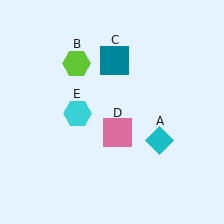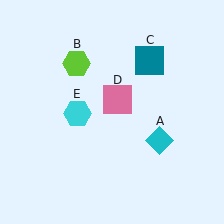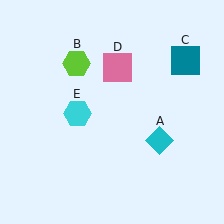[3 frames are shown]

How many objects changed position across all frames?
2 objects changed position: teal square (object C), pink square (object D).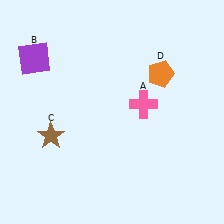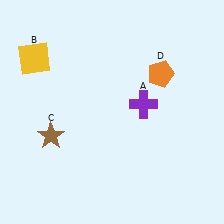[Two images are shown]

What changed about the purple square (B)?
In Image 1, B is purple. In Image 2, it changed to yellow.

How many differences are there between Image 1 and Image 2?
There are 2 differences between the two images.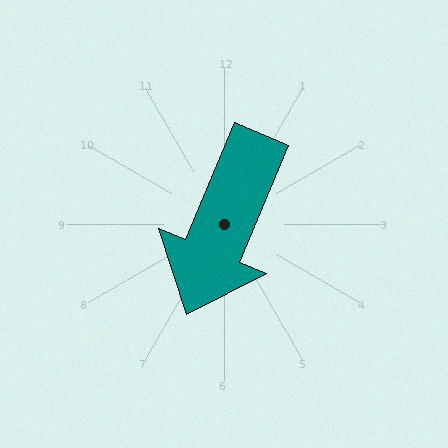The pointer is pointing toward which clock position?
Roughly 7 o'clock.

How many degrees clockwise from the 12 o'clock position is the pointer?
Approximately 203 degrees.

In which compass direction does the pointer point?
Southwest.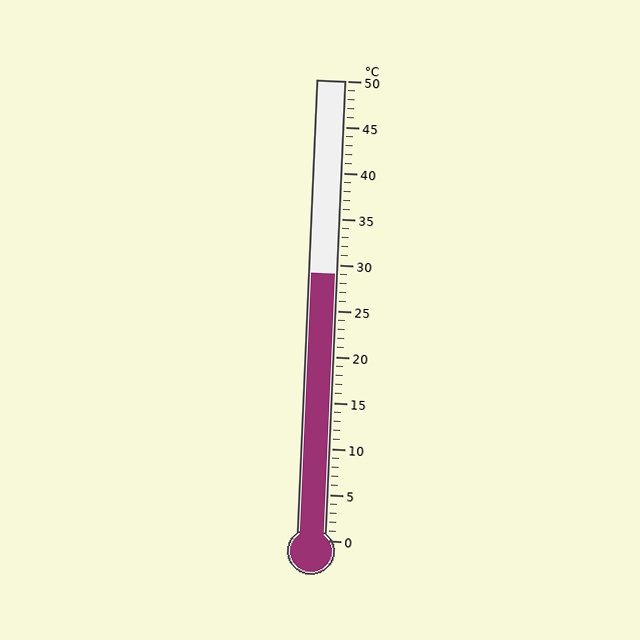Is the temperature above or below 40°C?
The temperature is below 40°C.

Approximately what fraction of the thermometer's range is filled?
The thermometer is filled to approximately 60% of its range.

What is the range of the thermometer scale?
The thermometer scale ranges from 0°C to 50°C.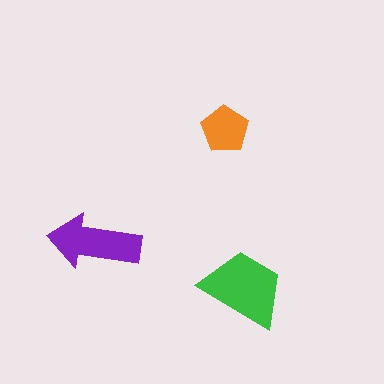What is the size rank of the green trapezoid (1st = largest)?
1st.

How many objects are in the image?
There are 3 objects in the image.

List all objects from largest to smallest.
The green trapezoid, the purple arrow, the orange pentagon.